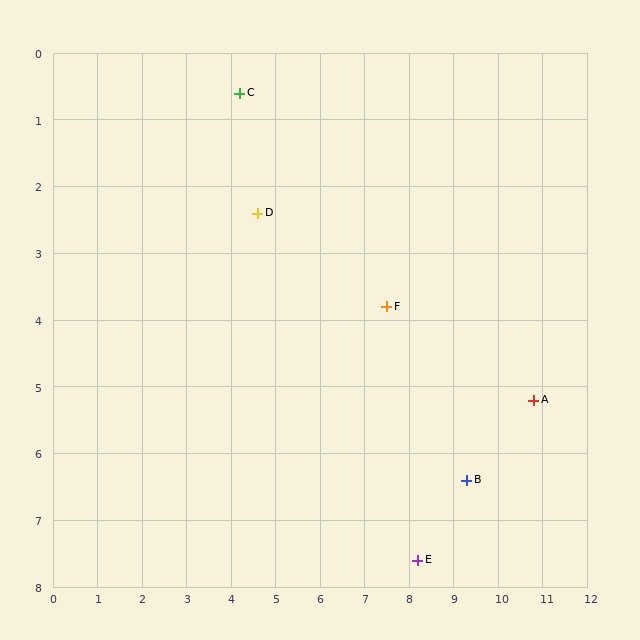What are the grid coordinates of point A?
Point A is at approximately (10.8, 5.2).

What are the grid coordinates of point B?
Point B is at approximately (9.3, 6.4).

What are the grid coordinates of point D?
Point D is at approximately (4.6, 2.4).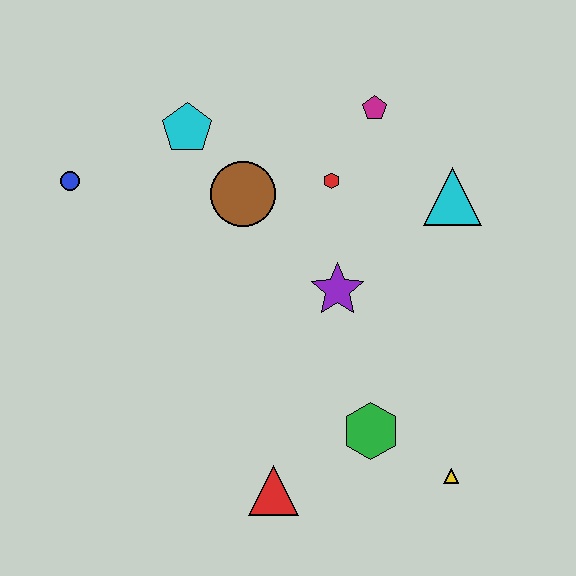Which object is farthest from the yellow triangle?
The blue circle is farthest from the yellow triangle.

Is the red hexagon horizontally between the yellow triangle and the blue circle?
Yes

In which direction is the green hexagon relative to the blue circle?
The green hexagon is to the right of the blue circle.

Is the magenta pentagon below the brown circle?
No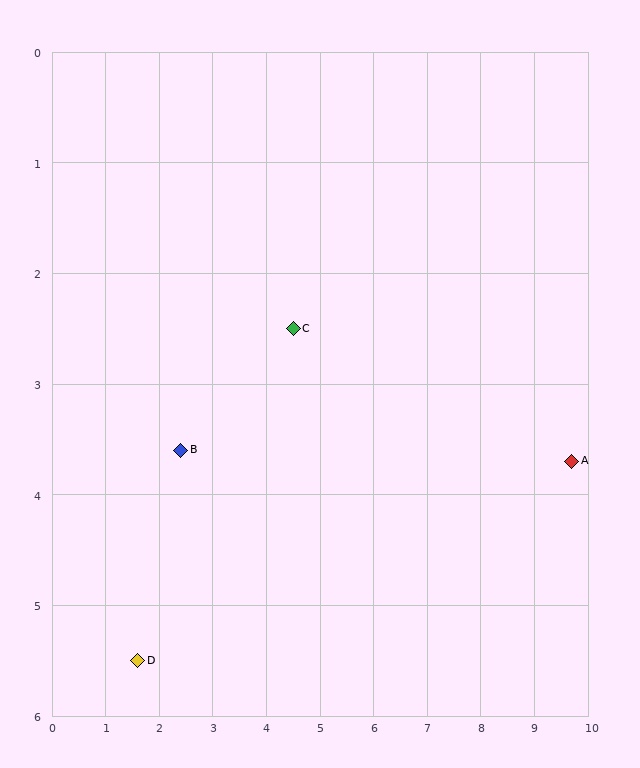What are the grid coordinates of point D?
Point D is at approximately (1.6, 5.5).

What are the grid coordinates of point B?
Point B is at approximately (2.4, 3.6).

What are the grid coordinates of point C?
Point C is at approximately (4.5, 2.5).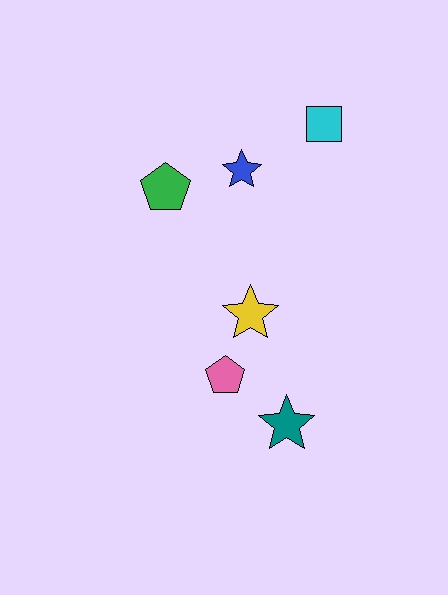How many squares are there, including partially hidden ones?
There is 1 square.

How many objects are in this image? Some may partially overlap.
There are 6 objects.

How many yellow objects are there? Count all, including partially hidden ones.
There is 1 yellow object.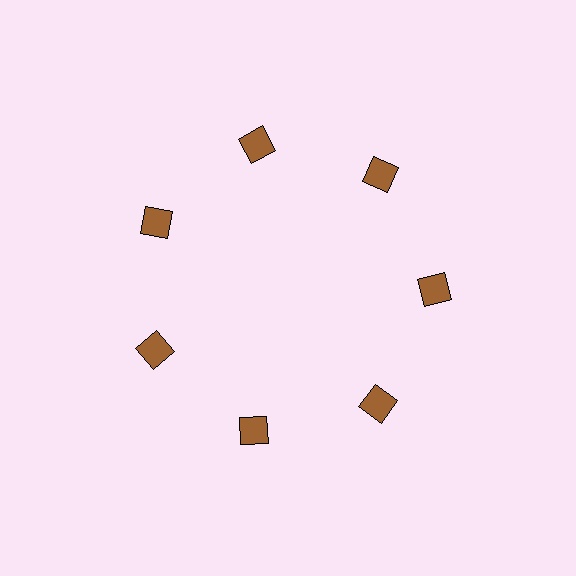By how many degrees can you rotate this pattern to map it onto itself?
The pattern maps onto itself every 51 degrees of rotation.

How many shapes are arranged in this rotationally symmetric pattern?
There are 7 shapes, arranged in 7 groups of 1.